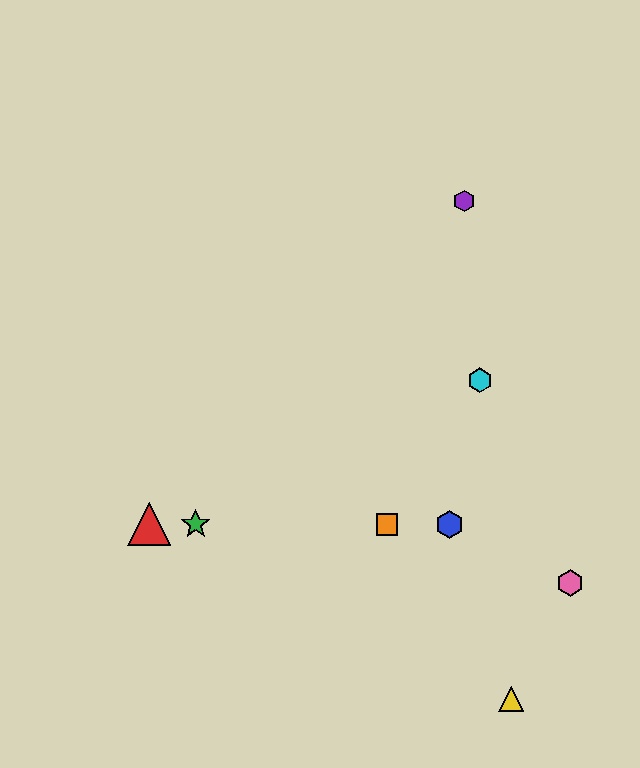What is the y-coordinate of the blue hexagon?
The blue hexagon is at y≈524.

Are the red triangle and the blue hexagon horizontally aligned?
Yes, both are at y≈524.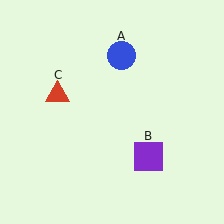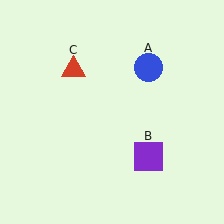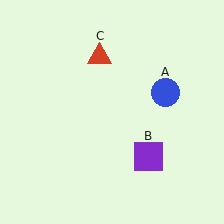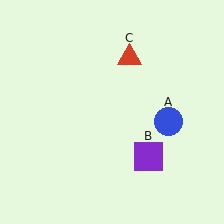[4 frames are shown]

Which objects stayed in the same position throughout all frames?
Purple square (object B) remained stationary.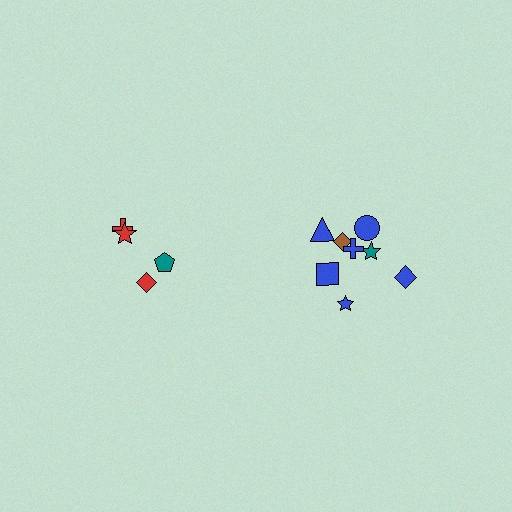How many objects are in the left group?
There are 4 objects.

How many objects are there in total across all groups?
There are 12 objects.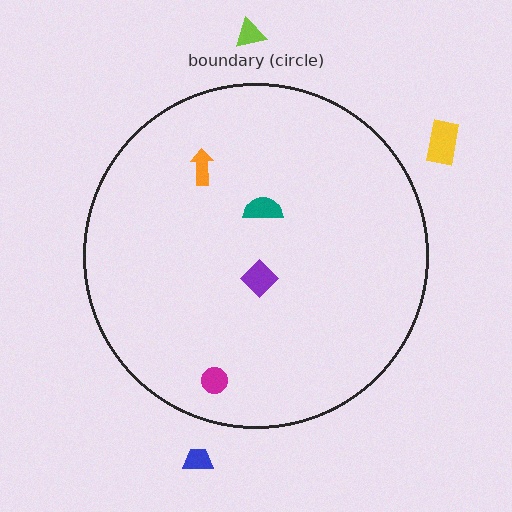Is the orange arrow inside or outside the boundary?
Inside.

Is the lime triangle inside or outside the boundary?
Outside.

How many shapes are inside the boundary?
4 inside, 3 outside.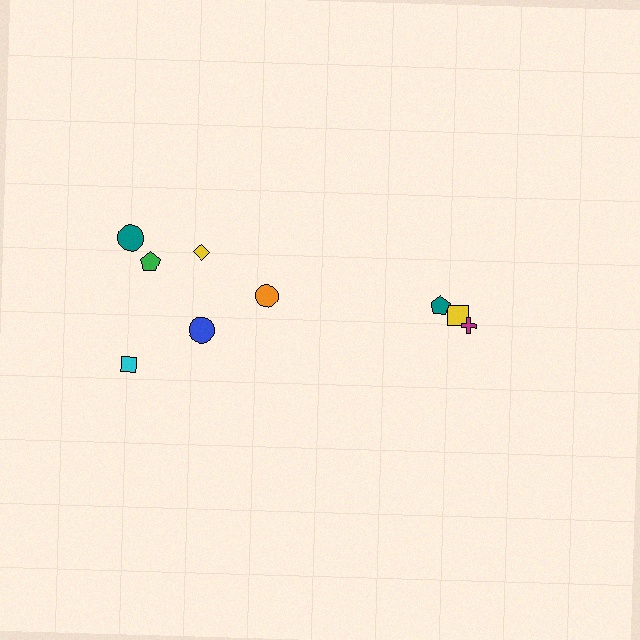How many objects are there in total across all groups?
There are 9 objects.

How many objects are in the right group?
There are 3 objects.